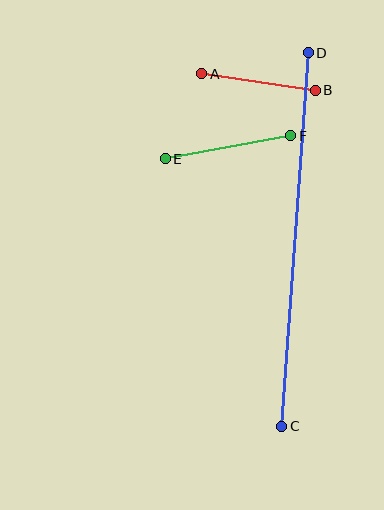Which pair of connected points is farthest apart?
Points C and D are farthest apart.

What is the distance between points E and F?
The distance is approximately 128 pixels.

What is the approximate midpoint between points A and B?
The midpoint is at approximately (259, 82) pixels.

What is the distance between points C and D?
The distance is approximately 375 pixels.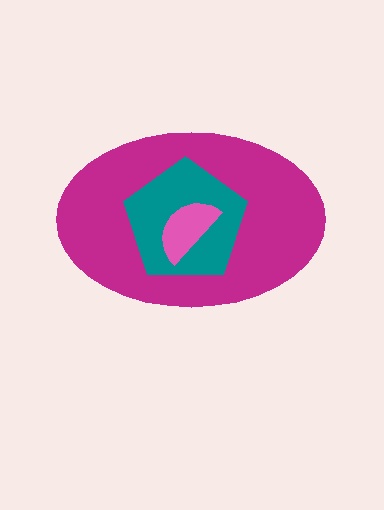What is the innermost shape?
The pink semicircle.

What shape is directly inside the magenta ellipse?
The teal pentagon.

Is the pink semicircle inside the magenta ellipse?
Yes.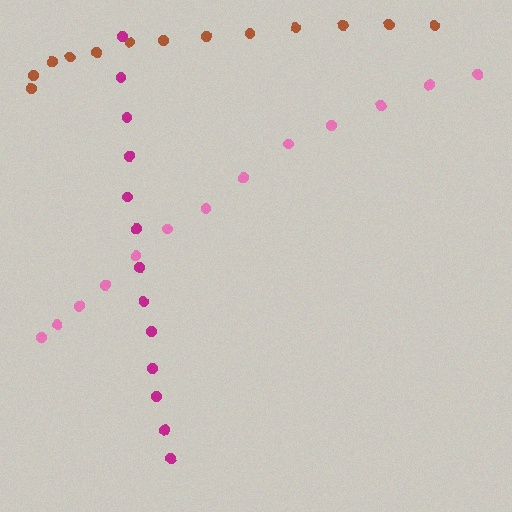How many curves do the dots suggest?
There are 3 distinct paths.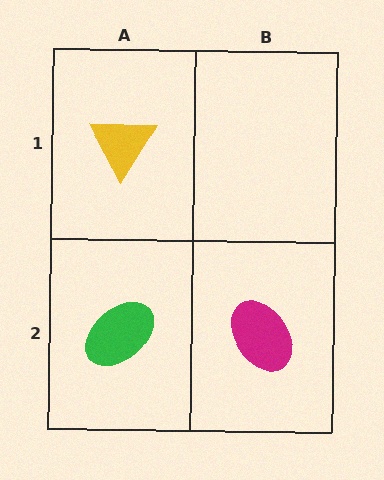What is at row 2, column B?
A magenta ellipse.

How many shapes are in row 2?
2 shapes.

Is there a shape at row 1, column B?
No, that cell is empty.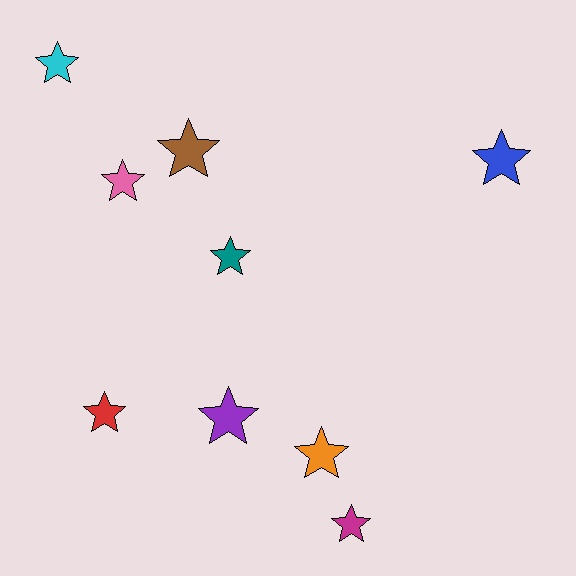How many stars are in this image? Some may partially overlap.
There are 9 stars.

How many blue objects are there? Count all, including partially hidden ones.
There is 1 blue object.